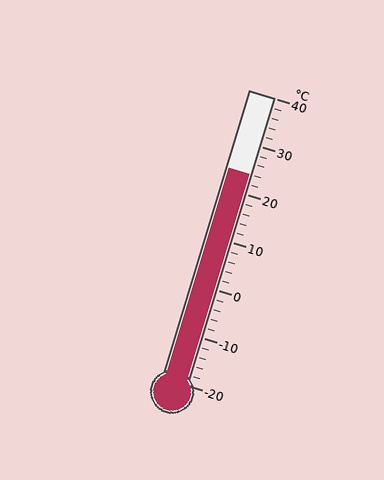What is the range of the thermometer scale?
The thermometer scale ranges from -20°C to 40°C.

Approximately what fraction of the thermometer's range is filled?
The thermometer is filled to approximately 75% of its range.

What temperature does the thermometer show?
The thermometer shows approximately 24°C.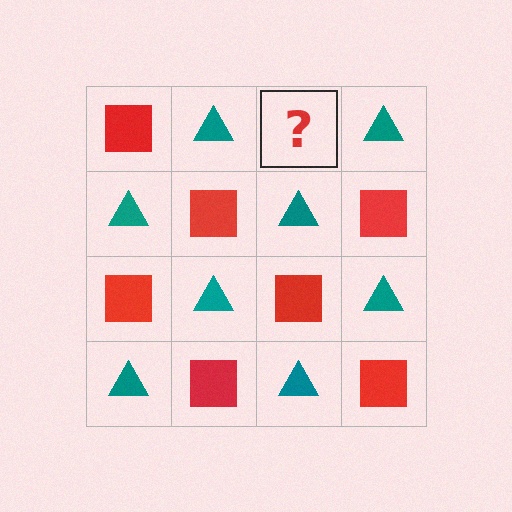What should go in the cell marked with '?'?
The missing cell should contain a red square.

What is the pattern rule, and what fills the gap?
The rule is that it alternates red square and teal triangle in a checkerboard pattern. The gap should be filled with a red square.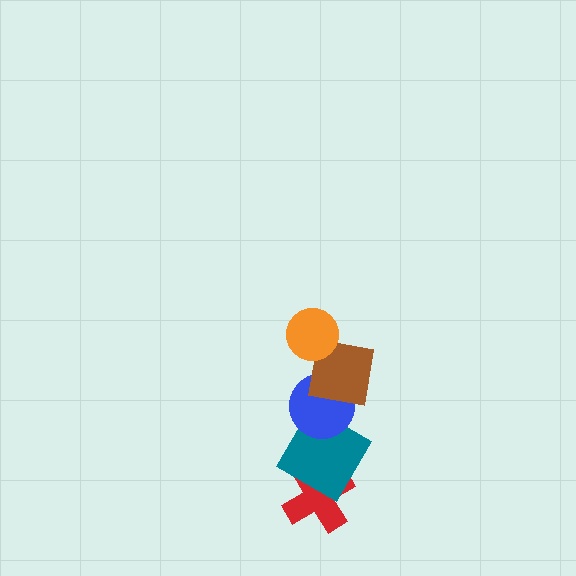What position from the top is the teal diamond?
The teal diamond is 4th from the top.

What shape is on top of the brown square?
The orange circle is on top of the brown square.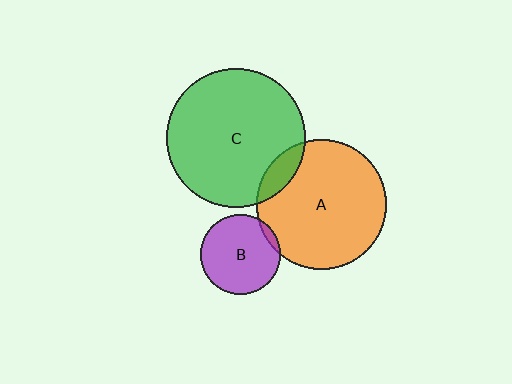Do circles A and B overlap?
Yes.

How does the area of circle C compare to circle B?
Approximately 3.0 times.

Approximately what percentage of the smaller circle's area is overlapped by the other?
Approximately 5%.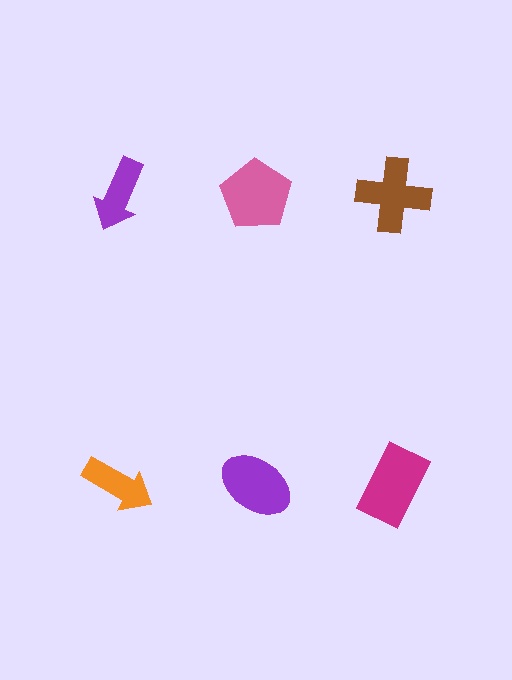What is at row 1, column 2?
A pink pentagon.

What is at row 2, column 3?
A magenta rectangle.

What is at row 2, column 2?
A purple ellipse.